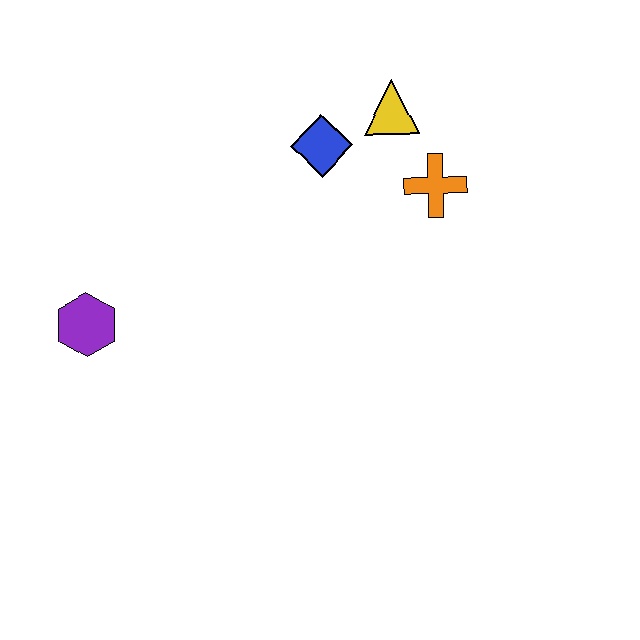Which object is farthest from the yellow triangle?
The purple hexagon is farthest from the yellow triangle.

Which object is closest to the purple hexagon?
The blue diamond is closest to the purple hexagon.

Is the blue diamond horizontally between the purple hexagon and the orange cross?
Yes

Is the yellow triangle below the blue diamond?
No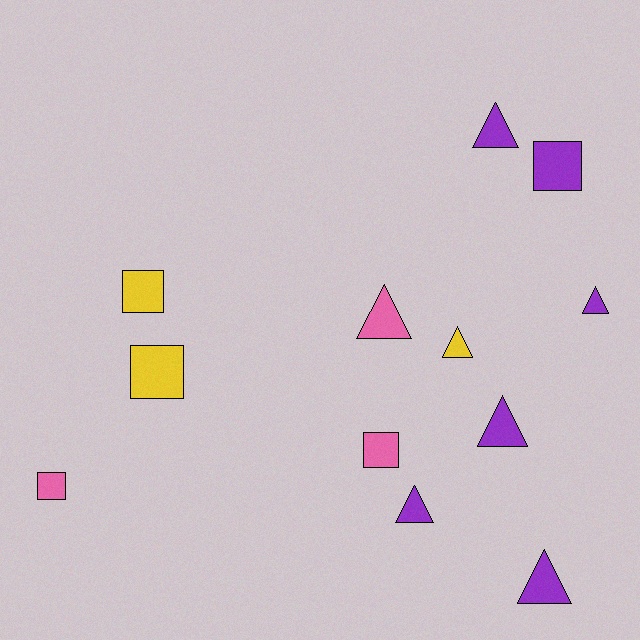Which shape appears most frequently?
Triangle, with 7 objects.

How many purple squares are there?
There is 1 purple square.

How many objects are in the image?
There are 12 objects.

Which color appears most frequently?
Purple, with 6 objects.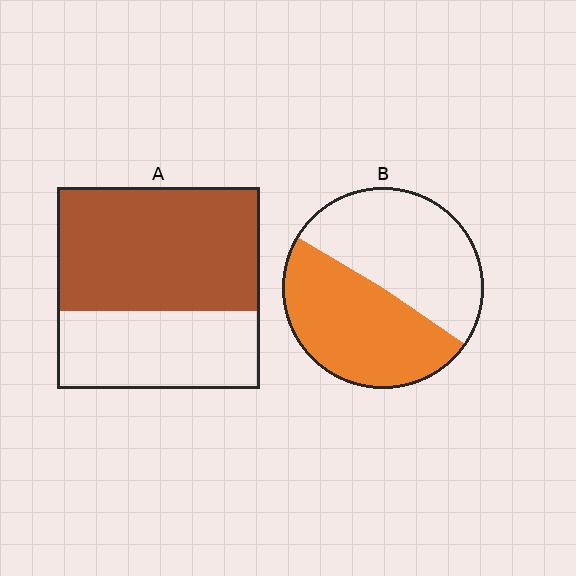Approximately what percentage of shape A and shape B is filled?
A is approximately 60% and B is approximately 50%.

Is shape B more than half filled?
Roughly half.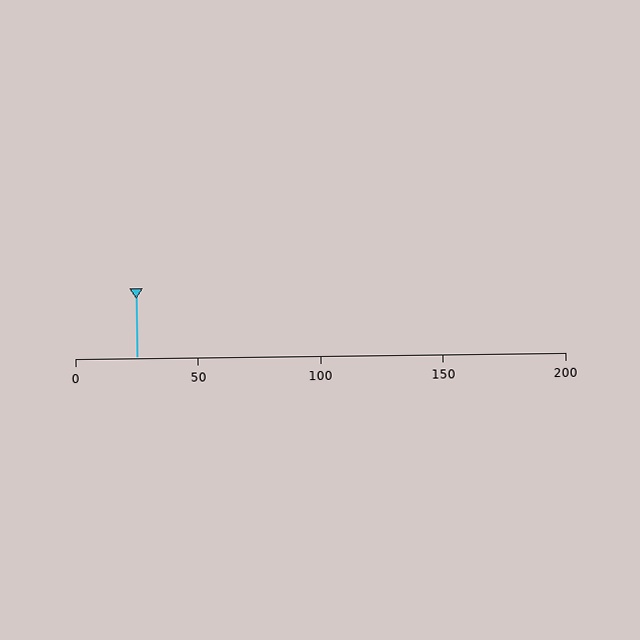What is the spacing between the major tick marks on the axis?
The major ticks are spaced 50 apart.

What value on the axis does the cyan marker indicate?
The marker indicates approximately 25.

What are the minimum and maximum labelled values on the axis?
The axis runs from 0 to 200.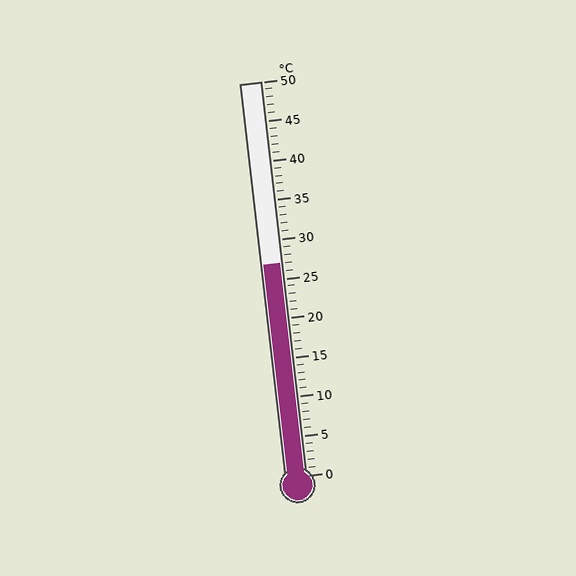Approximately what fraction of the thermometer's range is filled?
The thermometer is filled to approximately 55% of its range.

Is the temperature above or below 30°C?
The temperature is below 30°C.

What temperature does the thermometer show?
The thermometer shows approximately 27°C.